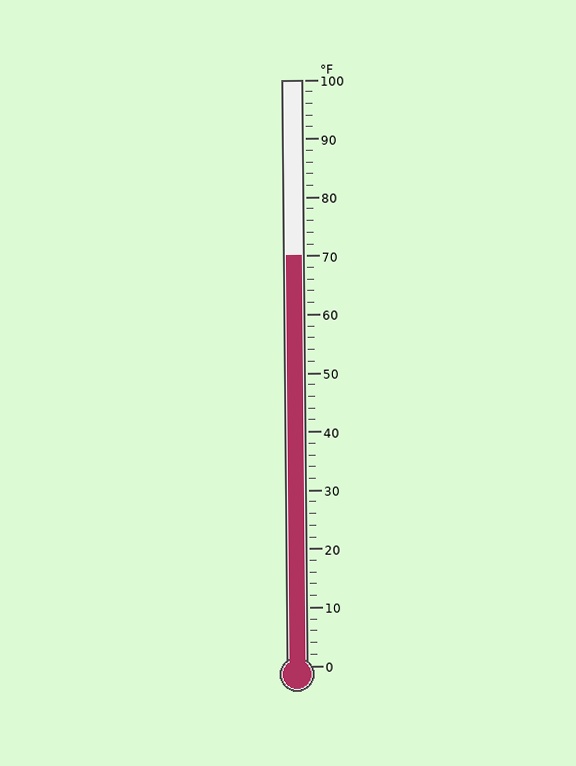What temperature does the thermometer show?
The thermometer shows approximately 70°F.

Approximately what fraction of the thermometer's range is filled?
The thermometer is filled to approximately 70% of its range.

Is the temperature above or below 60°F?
The temperature is above 60°F.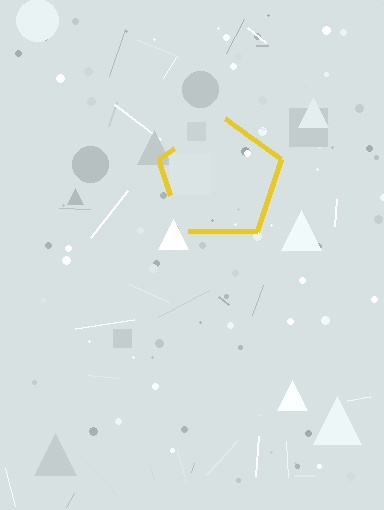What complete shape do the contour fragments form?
The contour fragments form a pentagon.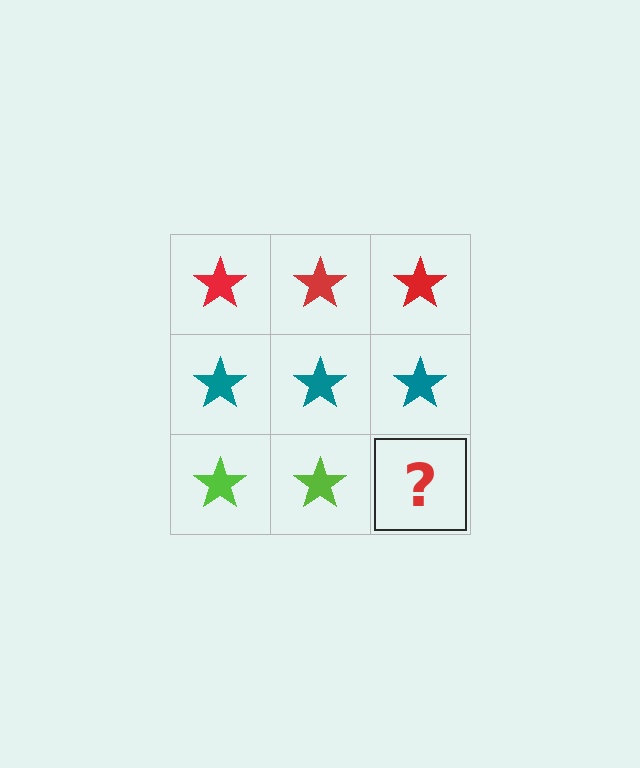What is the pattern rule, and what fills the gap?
The rule is that each row has a consistent color. The gap should be filled with a lime star.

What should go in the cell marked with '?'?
The missing cell should contain a lime star.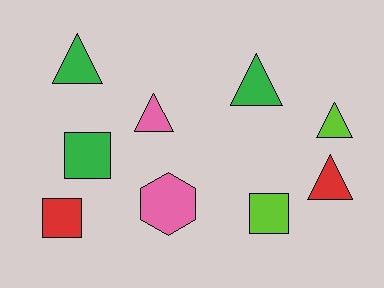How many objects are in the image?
There are 9 objects.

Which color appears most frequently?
Green, with 3 objects.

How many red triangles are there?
There is 1 red triangle.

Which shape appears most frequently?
Triangle, with 5 objects.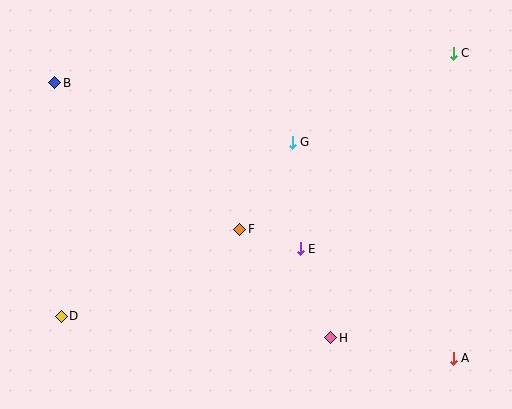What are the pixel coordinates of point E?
Point E is at (300, 249).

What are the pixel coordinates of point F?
Point F is at (240, 229).